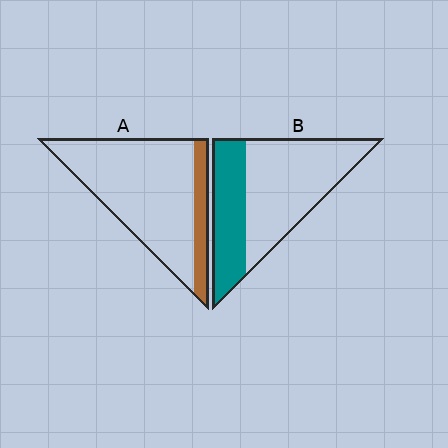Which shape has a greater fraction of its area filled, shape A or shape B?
Shape B.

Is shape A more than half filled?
No.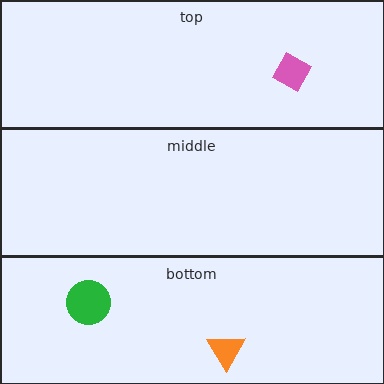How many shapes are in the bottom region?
2.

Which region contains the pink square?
The top region.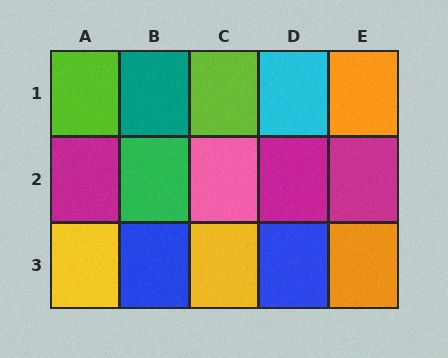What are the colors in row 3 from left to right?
Yellow, blue, yellow, blue, orange.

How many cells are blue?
2 cells are blue.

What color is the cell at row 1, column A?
Lime.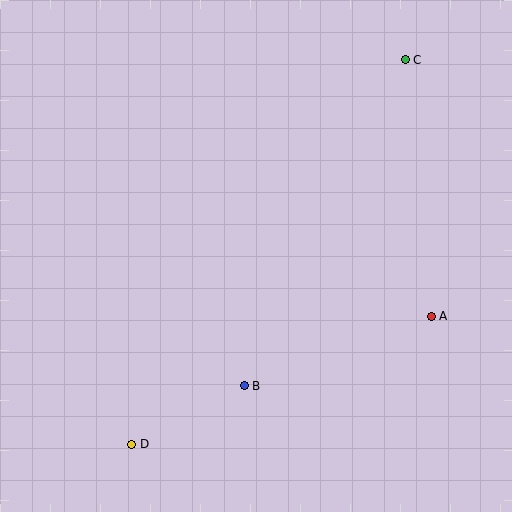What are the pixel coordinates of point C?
Point C is at (405, 60).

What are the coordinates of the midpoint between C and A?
The midpoint between C and A is at (418, 188).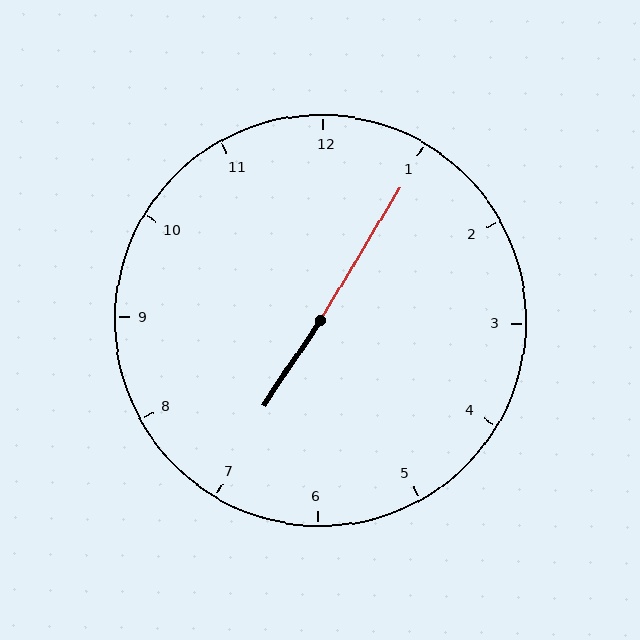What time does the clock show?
7:05.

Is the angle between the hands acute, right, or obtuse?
It is obtuse.